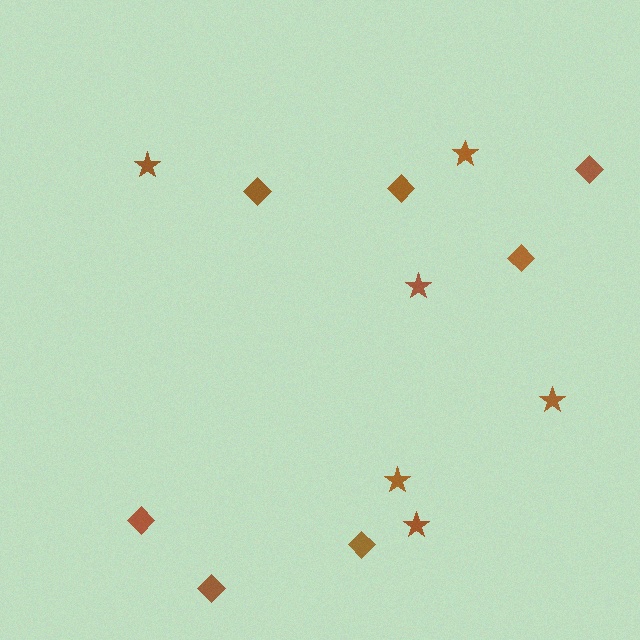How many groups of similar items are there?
There are 2 groups: one group of diamonds (7) and one group of stars (6).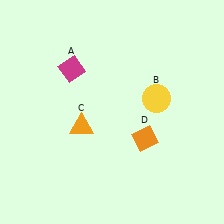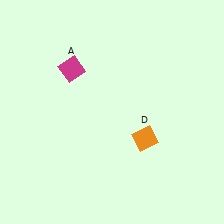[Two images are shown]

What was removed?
The orange triangle (C), the yellow circle (B) were removed in Image 2.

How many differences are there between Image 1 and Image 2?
There are 2 differences between the two images.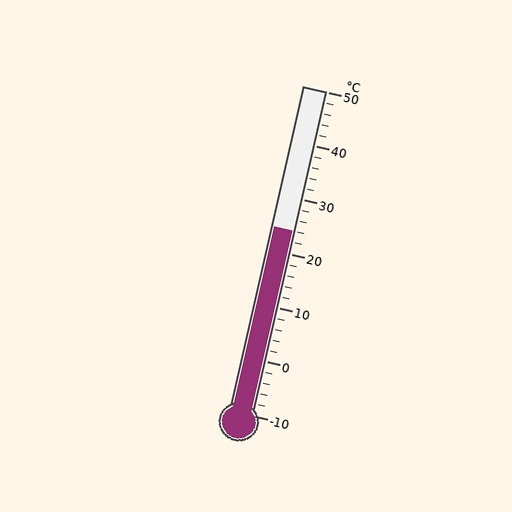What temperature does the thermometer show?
The thermometer shows approximately 24°C.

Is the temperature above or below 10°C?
The temperature is above 10°C.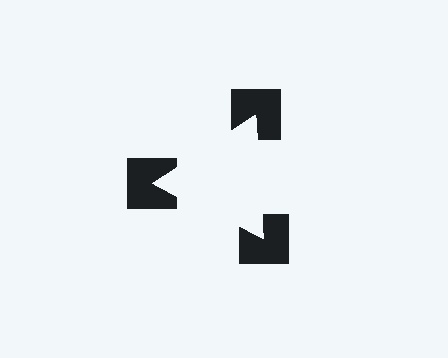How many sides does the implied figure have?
3 sides.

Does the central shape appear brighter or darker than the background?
It typically appears slightly brighter than the background, even though no actual brightness change is drawn.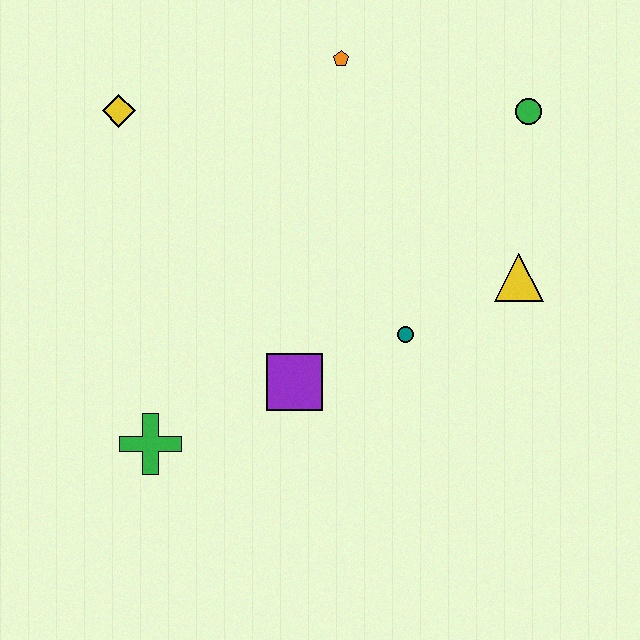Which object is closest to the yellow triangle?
The teal circle is closest to the yellow triangle.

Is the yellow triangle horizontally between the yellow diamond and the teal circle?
No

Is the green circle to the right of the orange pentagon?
Yes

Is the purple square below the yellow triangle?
Yes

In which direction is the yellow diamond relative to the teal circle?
The yellow diamond is to the left of the teal circle.